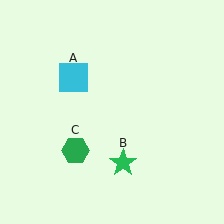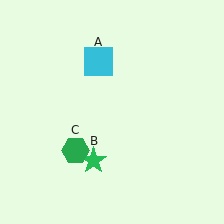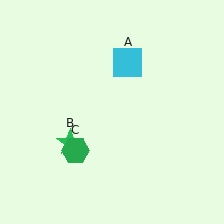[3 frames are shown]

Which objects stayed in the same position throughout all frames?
Green hexagon (object C) remained stationary.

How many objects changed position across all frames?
2 objects changed position: cyan square (object A), green star (object B).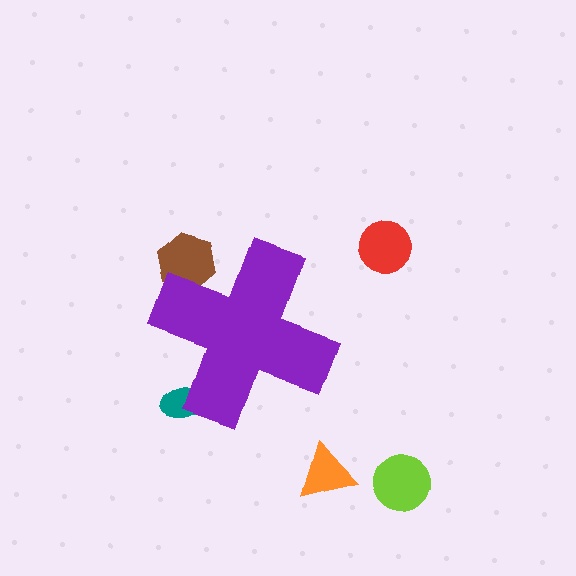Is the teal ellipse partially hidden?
Yes, the teal ellipse is partially hidden behind the purple cross.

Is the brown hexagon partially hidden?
Yes, the brown hexagon is partially hidden behind the purple cross.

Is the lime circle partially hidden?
No, the lime circle is fully visible.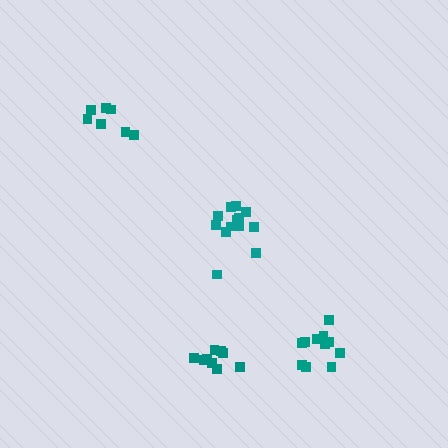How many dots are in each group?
Group 1: 12 dots, Group 2: 13 dots, Group 3: 7 dots, Group 4: 9 dots (41 total).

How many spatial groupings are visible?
There are 4 spatial groupings.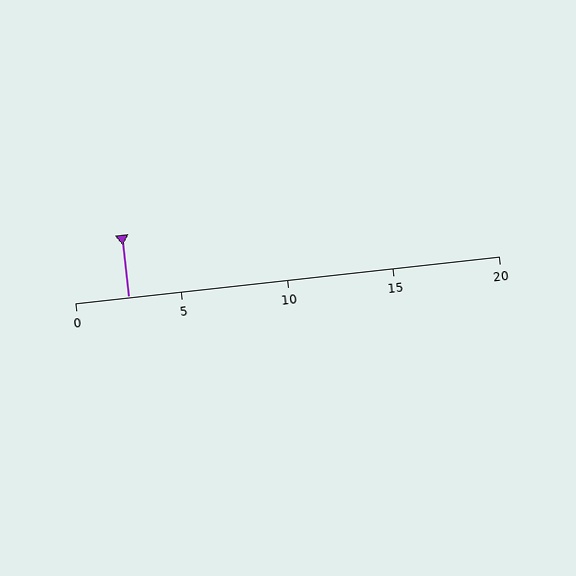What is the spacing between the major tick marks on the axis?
The major ticks are spaced 5 apart.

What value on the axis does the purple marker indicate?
The marker indicates approximately 2.5.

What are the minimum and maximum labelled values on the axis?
The axis runs from 0 to 20.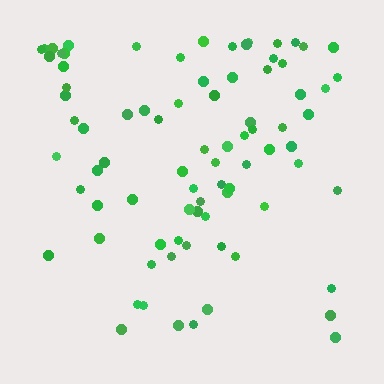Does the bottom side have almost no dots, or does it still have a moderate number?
Still a moderate number, just noticeably fewer than the top.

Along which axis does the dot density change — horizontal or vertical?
Vertical.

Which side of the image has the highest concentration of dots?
The top.